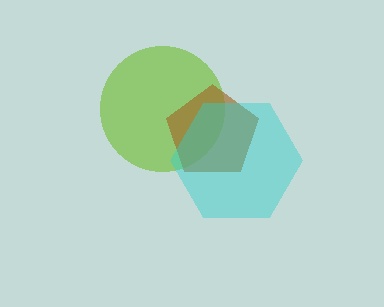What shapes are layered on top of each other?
The layered shapes are: a lime circle, a brown pentagon, a cyan hexagon.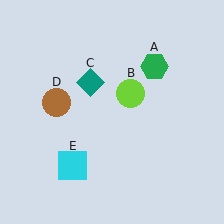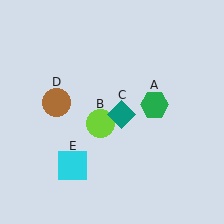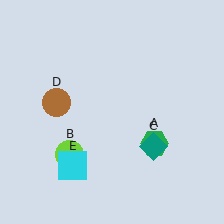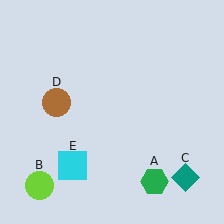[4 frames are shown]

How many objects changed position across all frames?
3 objects changed position: green hexagon (object A), lime circle (object B), teal diamond (object C).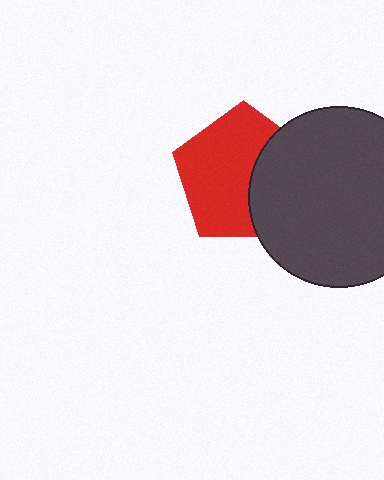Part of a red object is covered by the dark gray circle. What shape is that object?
It is a pentagon.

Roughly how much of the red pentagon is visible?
About half of it is visible (roughly 63%).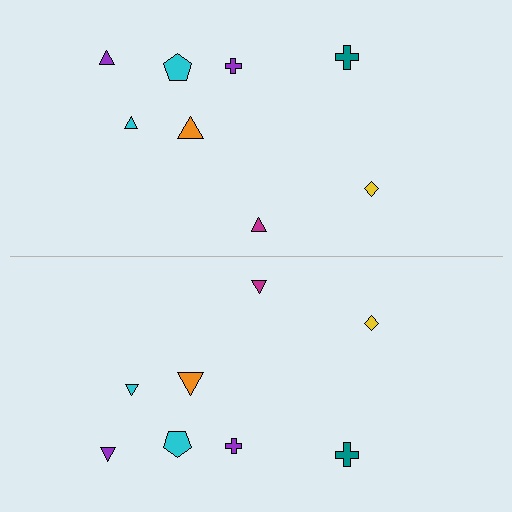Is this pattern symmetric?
Yes, this pattern has bilateral (reflection) symmetry.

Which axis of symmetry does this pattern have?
The pattern has a horizontal axis of symmetry running through the center of the image.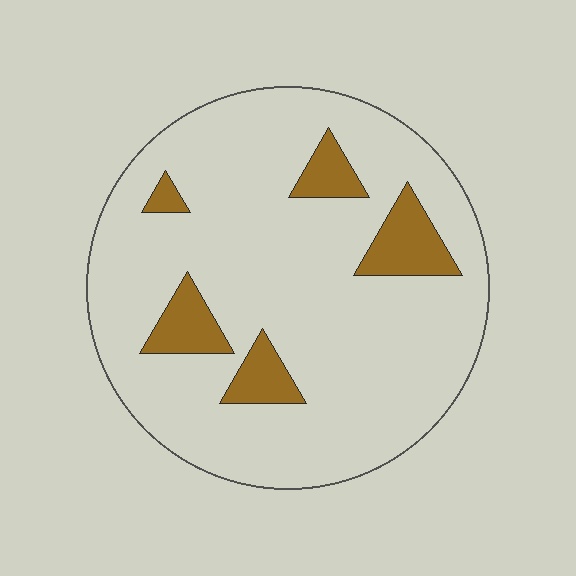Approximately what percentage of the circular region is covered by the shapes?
Approximately 15%.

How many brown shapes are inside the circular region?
5.